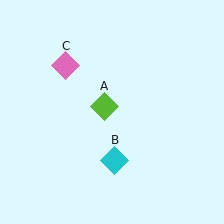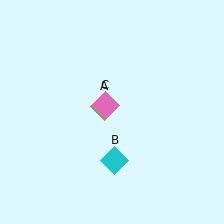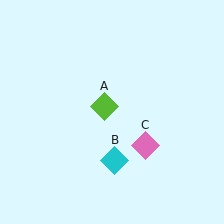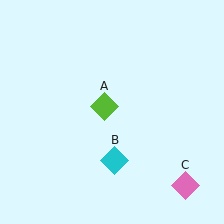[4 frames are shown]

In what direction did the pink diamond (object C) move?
The pink diamond (object C) moved down and to the right.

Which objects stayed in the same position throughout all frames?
Lime diamond (object A) and cyan diamond (object B) remained stationary.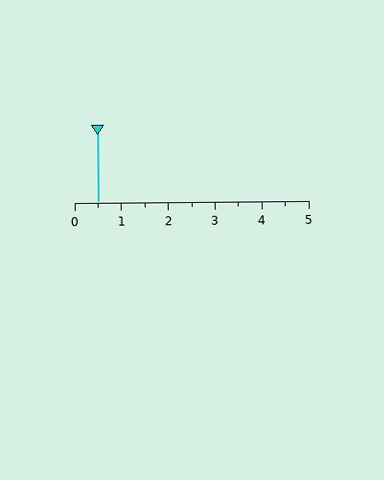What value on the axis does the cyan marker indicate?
The marker indicates approximately 0.5.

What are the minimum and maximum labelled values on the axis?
The axis runs from 0 to 5.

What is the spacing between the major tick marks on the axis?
The major ticks are spaced 1 apart.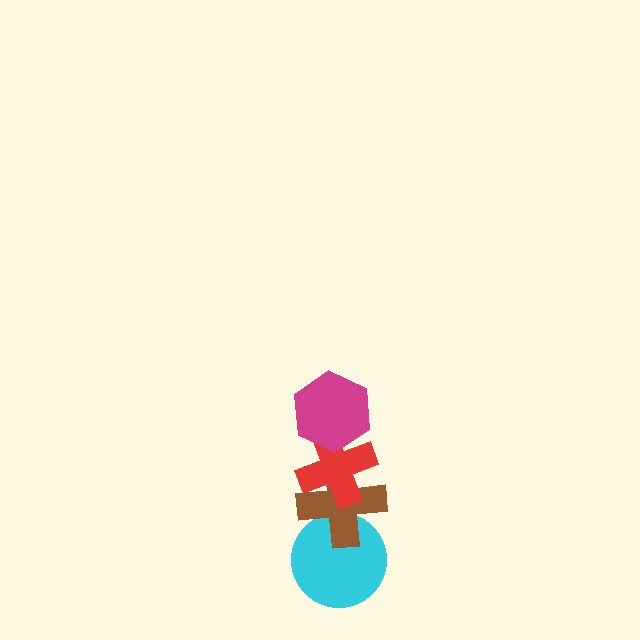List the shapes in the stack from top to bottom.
From top to bottom: the magenta hexagon, the red cross, the brown cross, the cyan circle.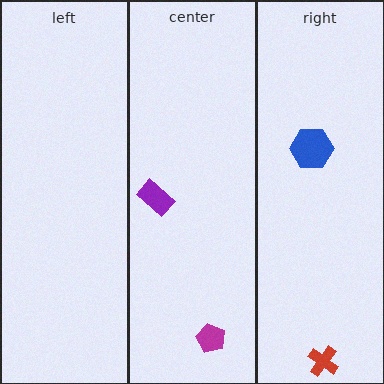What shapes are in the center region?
The magenta pentagon, the purple rectangle.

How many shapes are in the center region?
2.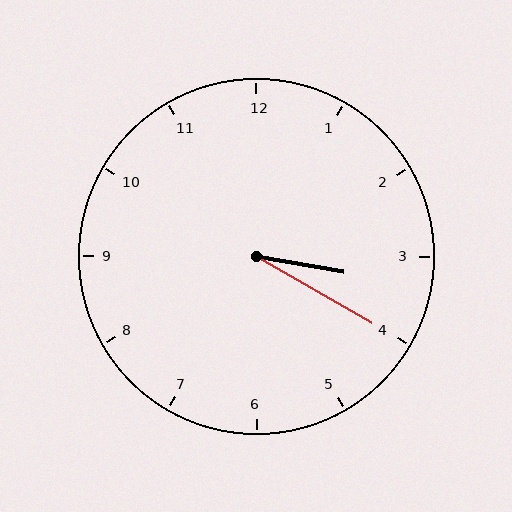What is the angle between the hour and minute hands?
Approximately 20 degrees.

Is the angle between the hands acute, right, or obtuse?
It is acute.